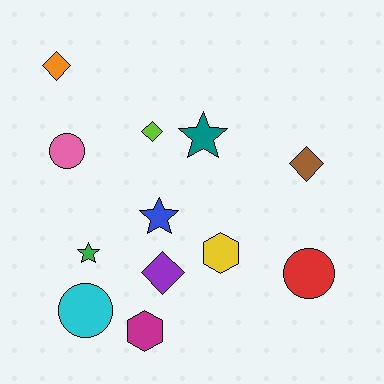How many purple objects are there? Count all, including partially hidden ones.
There is 1 purple object.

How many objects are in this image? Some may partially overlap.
There are 12 objects.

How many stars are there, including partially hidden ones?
There are 3 stars.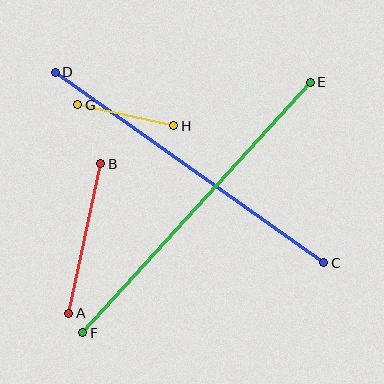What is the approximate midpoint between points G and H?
The midpoint is at approximately (126, 115) pixels.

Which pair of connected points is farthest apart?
Points E and F are farthest apart.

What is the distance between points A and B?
The distance is approximately 153 pixels.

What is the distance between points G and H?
The distance is approximately 99 pixels.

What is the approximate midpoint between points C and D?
The midpoint is at approximately (189, 167) pixels.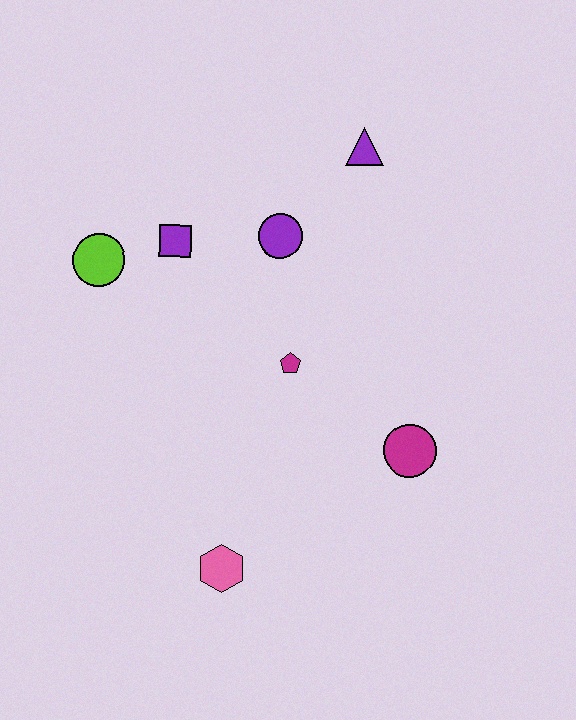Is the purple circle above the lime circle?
Yes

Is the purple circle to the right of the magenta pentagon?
No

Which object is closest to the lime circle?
The purple square is closest to the lime circle.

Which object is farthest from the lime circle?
The magenta circle is farthest from the lime circle.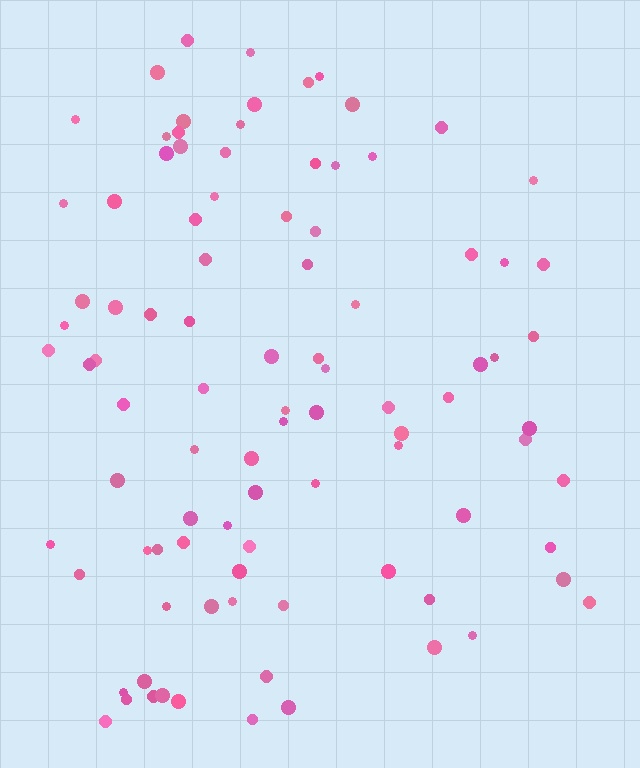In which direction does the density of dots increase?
From right to left, with the left side densest.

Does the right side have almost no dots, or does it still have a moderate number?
Still a moderate number, just noticeably fewer than the left.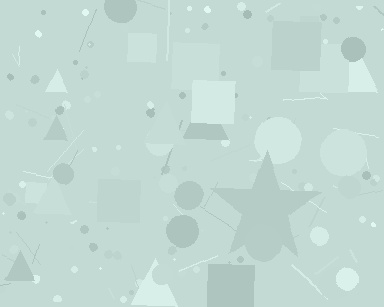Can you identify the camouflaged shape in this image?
The camouflaged shape is a star.